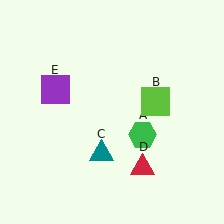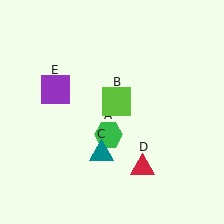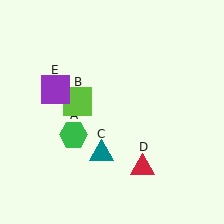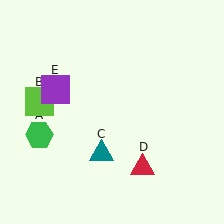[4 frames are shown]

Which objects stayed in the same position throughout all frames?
Teal triangle (object C) and red triangle (object D) and purple square (object E) remained stationary.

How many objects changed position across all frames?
2 objects changed position: green hexagon (object A), lime square (object B).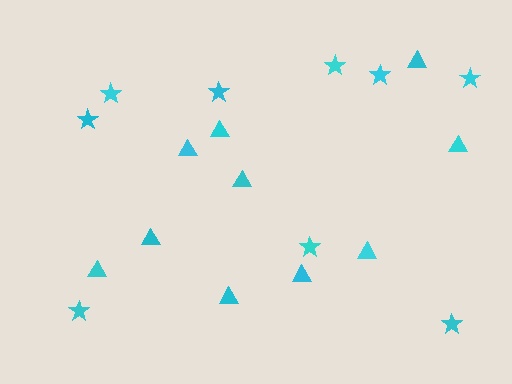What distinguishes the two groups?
There are 2 groups: one group of triangles (10) and one group of stars (9).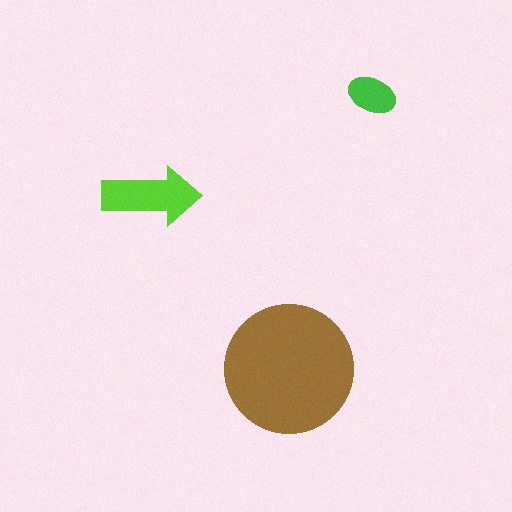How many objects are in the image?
There are 3 objects in the image.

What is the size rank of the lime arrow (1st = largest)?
2nd.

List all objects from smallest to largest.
The green ellipse, the lime arrow, the brown circle.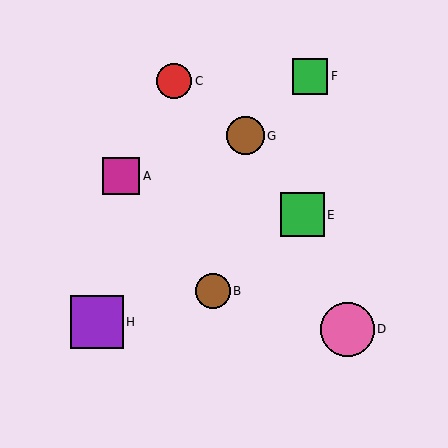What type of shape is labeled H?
Shape H is a purple square.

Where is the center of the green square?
The center of the green square is at (302, 215).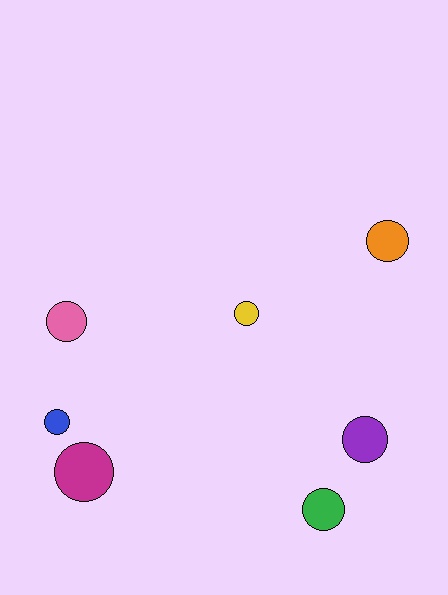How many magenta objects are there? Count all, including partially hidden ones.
There is 1 magenta object.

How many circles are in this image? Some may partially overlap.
There are 7 circles.